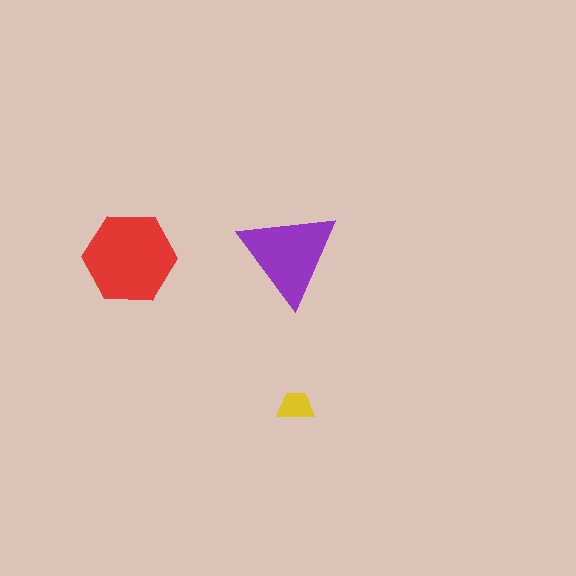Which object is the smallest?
The yellow trapezoid.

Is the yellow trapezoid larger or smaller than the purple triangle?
Smaller.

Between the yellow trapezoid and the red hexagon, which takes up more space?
The red hexagon.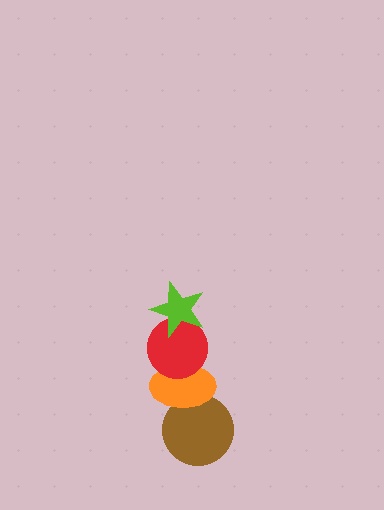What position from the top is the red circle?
The red circle is 2nd from the top.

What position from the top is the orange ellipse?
The orange ellipse is 3rd from the top.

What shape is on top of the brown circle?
The orange ellipse is on top of the brown circle.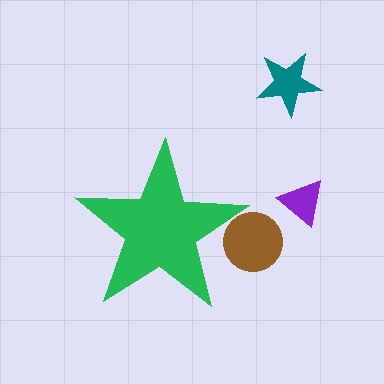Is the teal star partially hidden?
No, the teal star is fully visible.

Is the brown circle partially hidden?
Yes, the brown circle is partially hidden behind the green star.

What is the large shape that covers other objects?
A green star.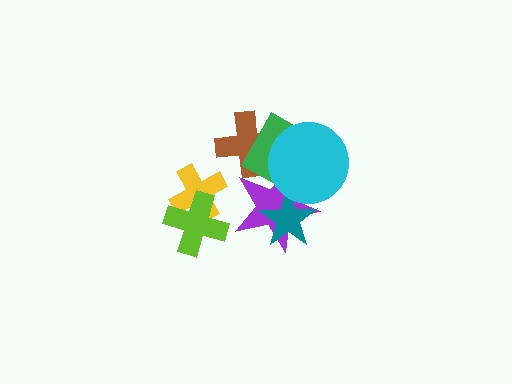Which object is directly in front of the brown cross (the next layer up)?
The green diamond is directly in front of the brown cross.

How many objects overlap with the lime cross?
1 object overlaps with the lime cross.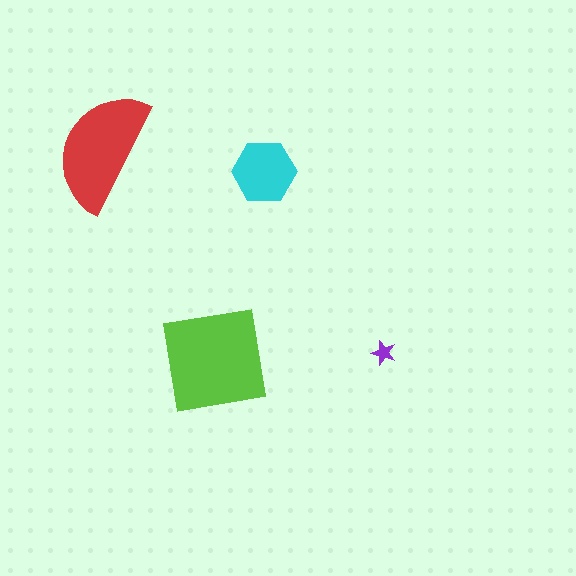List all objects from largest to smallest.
The lime square, the red semicircle, the cyan hexagon, the purple star.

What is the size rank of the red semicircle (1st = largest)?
2nd.